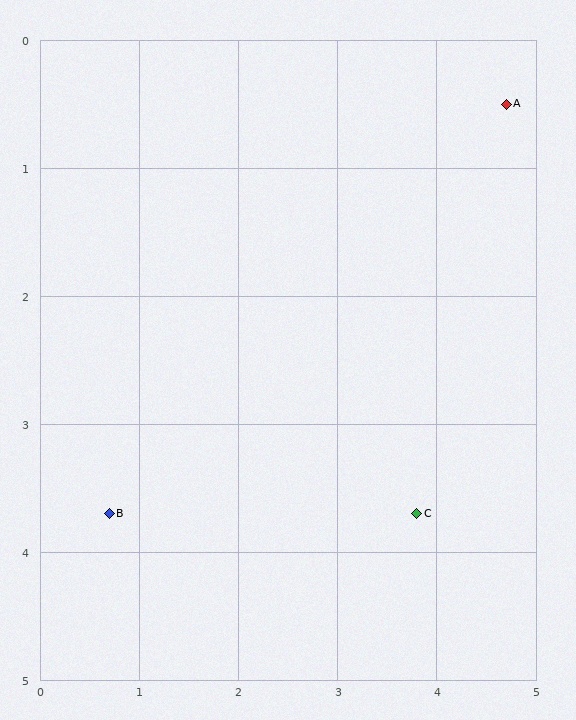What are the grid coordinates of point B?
Point B is at approximately (0.7, 3.7).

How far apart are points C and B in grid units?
Points C and B are about 3.1 grid units apart.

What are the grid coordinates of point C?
Point C is at approximately (3.8, 3.7).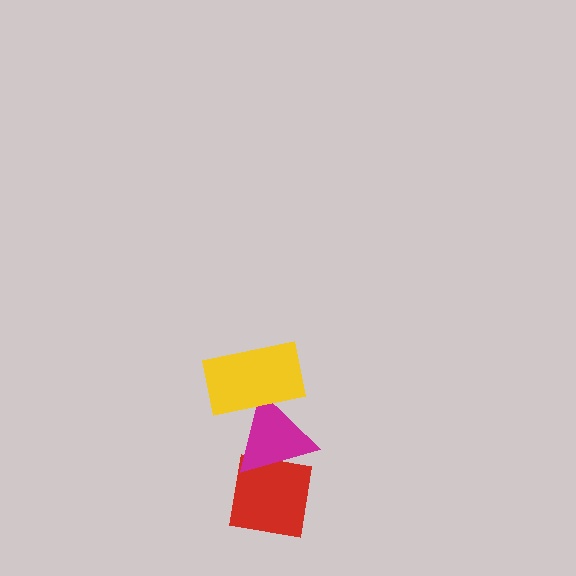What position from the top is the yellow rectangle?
The yellow rectangle is 1st from the top.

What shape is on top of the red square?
The magenta triangle is on top of the red square.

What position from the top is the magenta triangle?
The magenta triangle is 2nd from the top.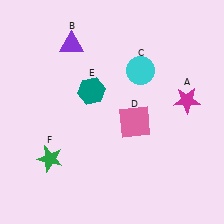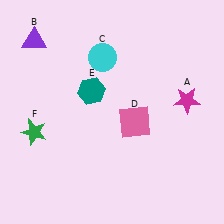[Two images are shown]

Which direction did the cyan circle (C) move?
The cyan circle (C) moved left.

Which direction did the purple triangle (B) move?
The purple triangle (B) moved left.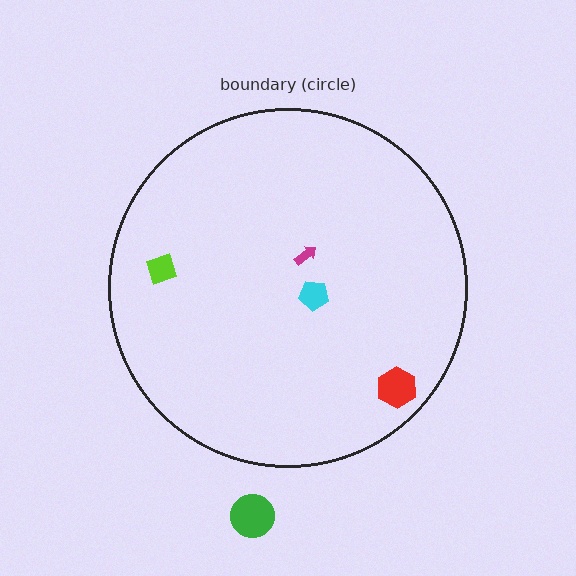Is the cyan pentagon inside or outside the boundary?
Inside.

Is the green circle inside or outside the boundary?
Outside.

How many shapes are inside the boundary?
4 inside, 1 outside.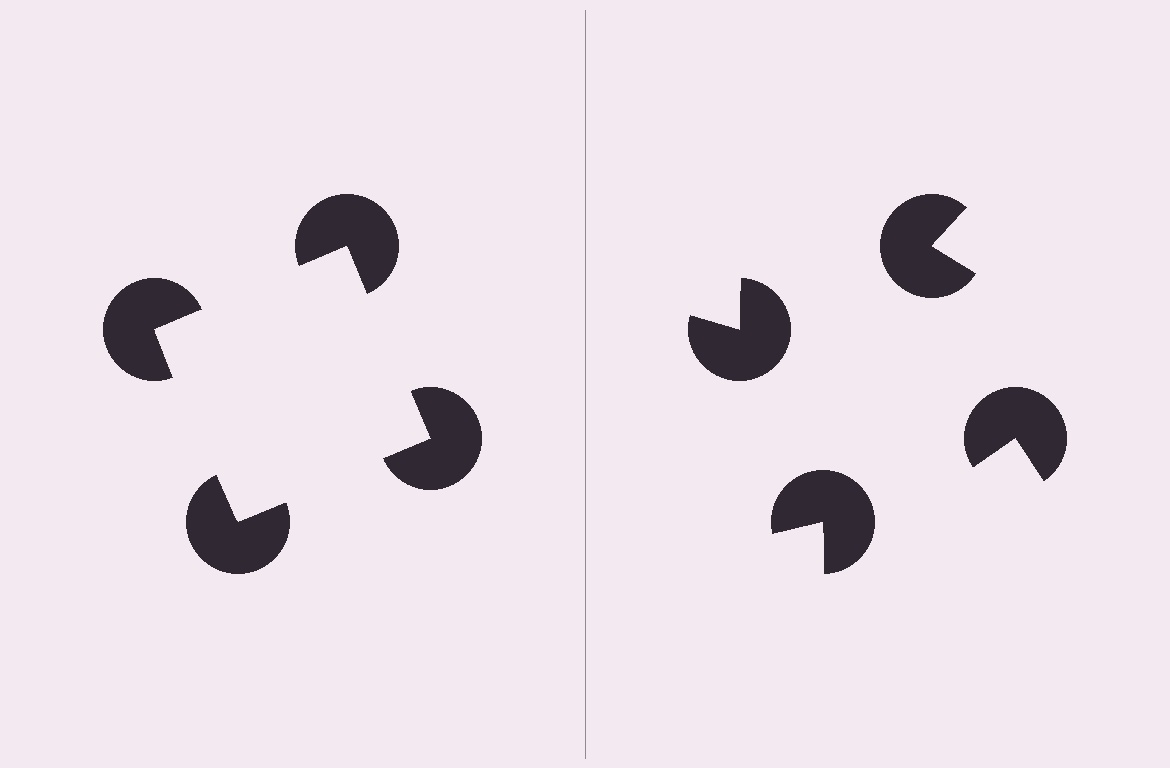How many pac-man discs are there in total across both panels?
8 — 4 on each side.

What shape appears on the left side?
An illusory square.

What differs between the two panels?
The pac-man discs are positioned identically on both sides; only the wedge orientations differ. On the left they align to a square; on the right they are misaligned.